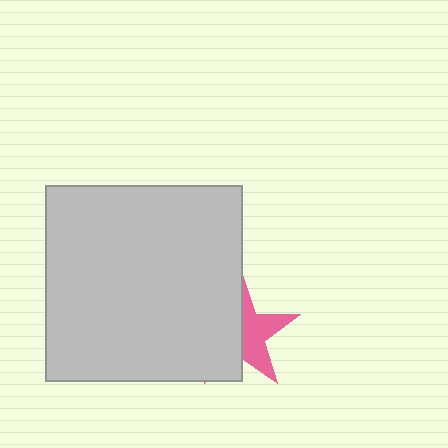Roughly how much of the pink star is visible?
About half of it is visible (roughly 46%).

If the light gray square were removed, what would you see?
You would see the complete pink star.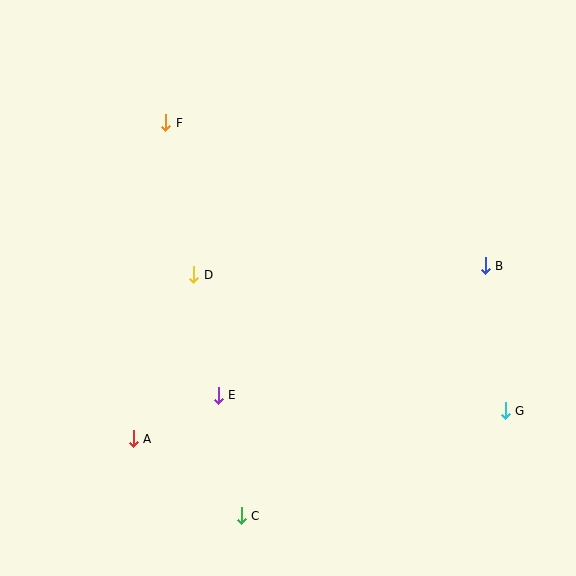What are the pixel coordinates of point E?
Point E is at (218, 395).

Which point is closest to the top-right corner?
Point B is closest to the top-right corner.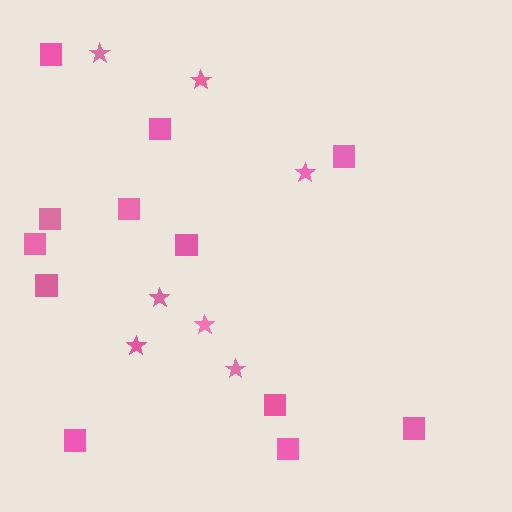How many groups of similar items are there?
There are 2 groups: one group of stars (7) and one group of squares (12).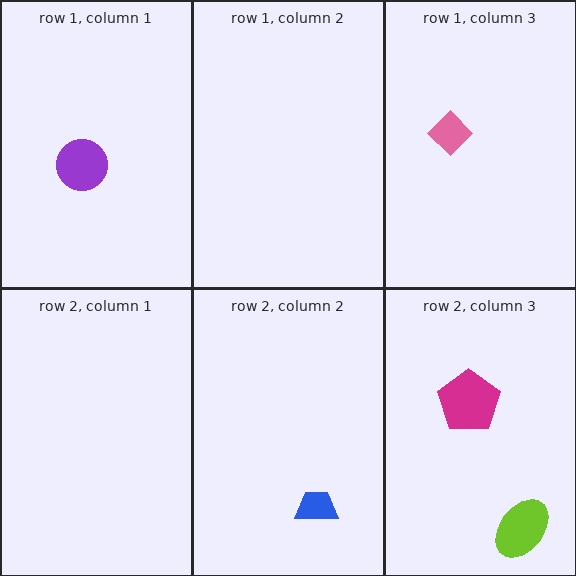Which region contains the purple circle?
The row 1, column 1 region.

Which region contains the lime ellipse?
The row 2, column 3 region.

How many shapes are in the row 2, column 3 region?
2.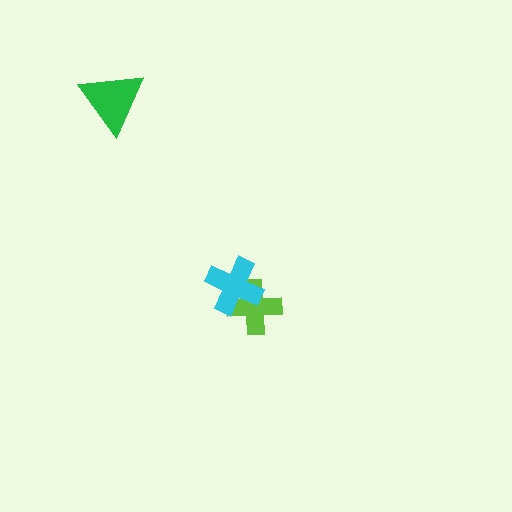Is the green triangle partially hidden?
No, no other shape covers it.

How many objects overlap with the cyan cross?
1 object overlaps with the cyan cross.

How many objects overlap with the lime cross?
1 object overlaps with the lime cross.